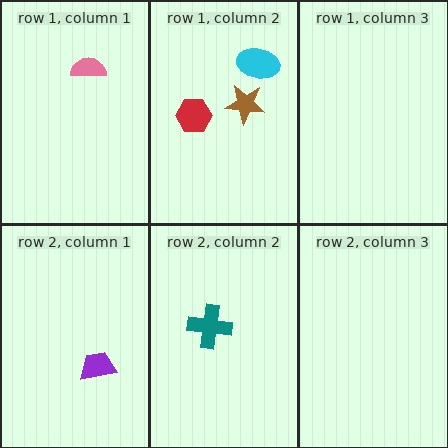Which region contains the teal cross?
The row 2, column 2 region.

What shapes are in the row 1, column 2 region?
The brown star, the cyan ellipse, the red hexagon.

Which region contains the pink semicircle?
The row 1, column 1 region.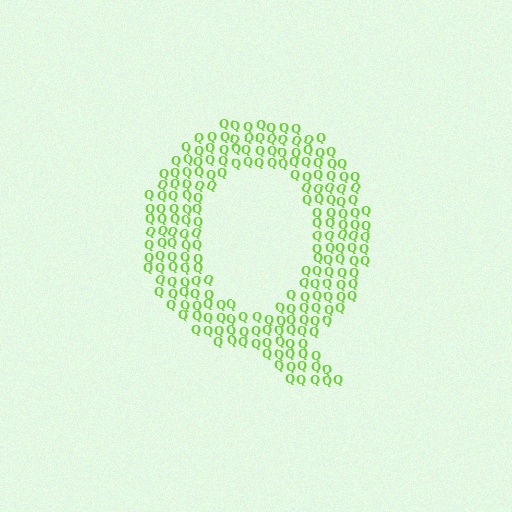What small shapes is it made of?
It is made of small letter Q's.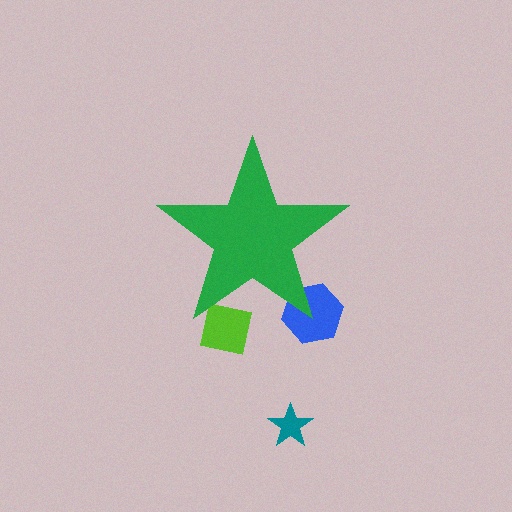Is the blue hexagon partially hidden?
Yes, the blue hexagon is partially hidden behind the green star.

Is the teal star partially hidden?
No, the teal star is fully visible.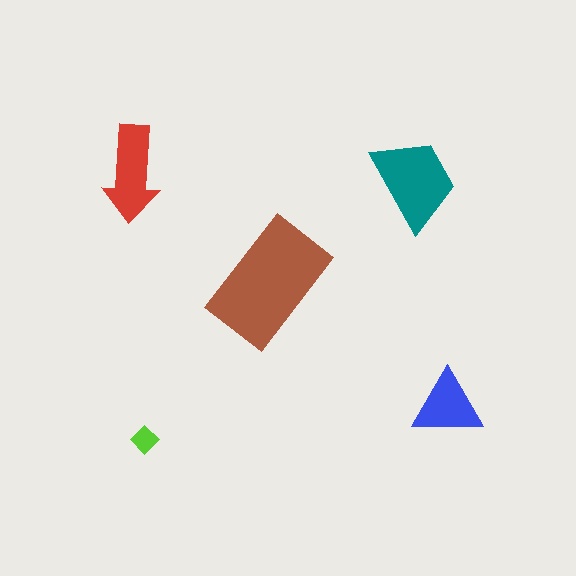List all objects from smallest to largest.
The lime diamond, the blue triangle, the red arrow, the teal trapezoid, the brown rectangle.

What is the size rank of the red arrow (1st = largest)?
3rd.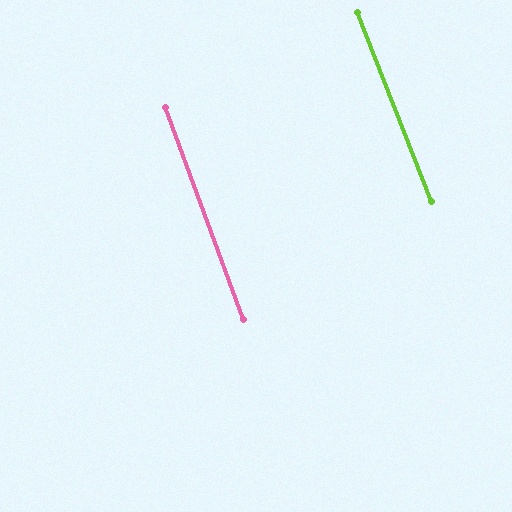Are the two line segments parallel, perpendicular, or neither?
Parallel — their directions differ by only 1.1°.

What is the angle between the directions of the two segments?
Approximately 1 degree.